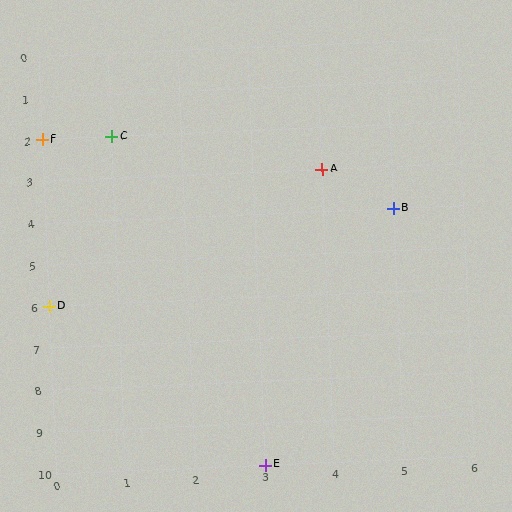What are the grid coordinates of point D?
Point D is at grid coordinates (0, 6).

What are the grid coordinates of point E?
Point E is at grid coordinates (3, 10).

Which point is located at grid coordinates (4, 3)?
Point A is at (4, 3).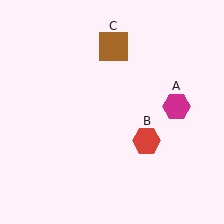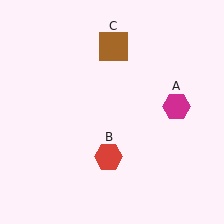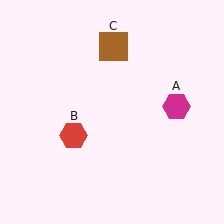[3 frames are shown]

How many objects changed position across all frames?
1 object changed position: red hexagon (object B).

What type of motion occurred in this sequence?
The red hexagon (object B) rotated clockwise around the center of the scene.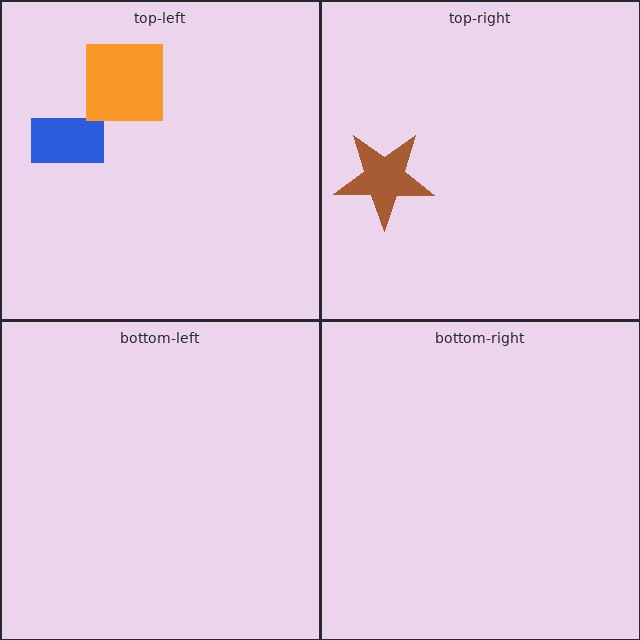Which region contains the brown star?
The top-right region.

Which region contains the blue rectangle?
The top-left region.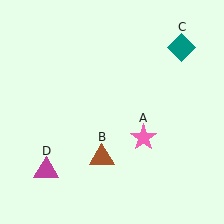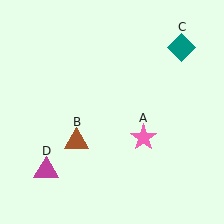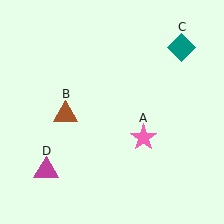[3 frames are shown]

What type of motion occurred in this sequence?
The brown triangle (object B) rotated clockwise around the center of the scene.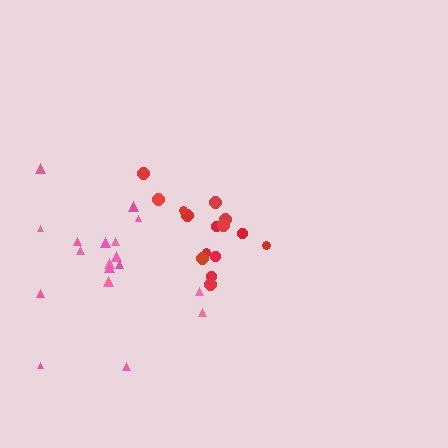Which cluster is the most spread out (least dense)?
Pink.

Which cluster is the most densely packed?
Red.